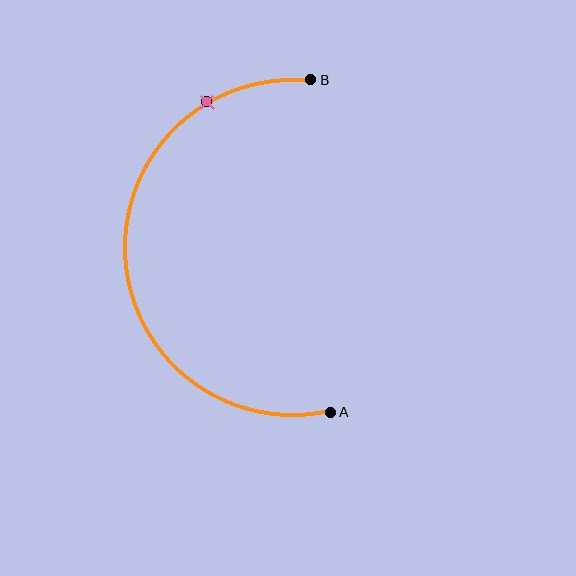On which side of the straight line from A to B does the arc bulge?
The arc bulges to the left of the straight line connecting A and B.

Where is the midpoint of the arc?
The arc midpoint is the point on the curve farthest from the straight line joining A and B. It sits to the left of that line.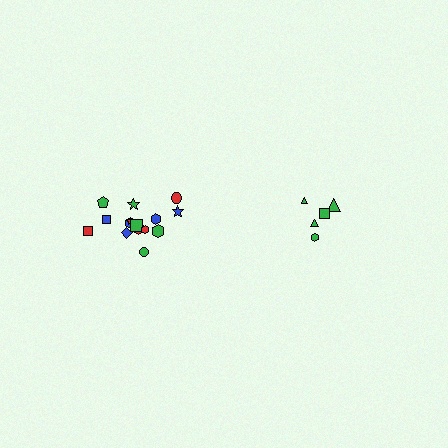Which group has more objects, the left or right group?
The left group.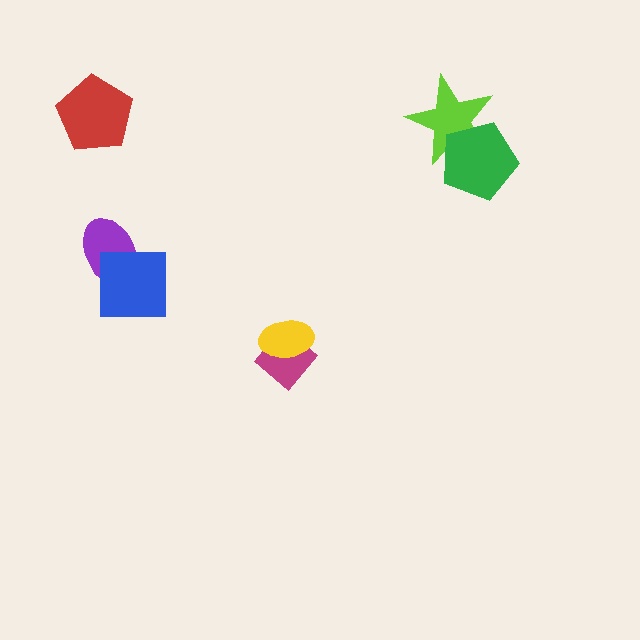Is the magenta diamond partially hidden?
Yes, it is partially covered by another shape.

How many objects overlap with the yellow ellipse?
1 object overlaps with the yellow ellipse.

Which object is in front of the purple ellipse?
The blue square is in front of the purple ellipse.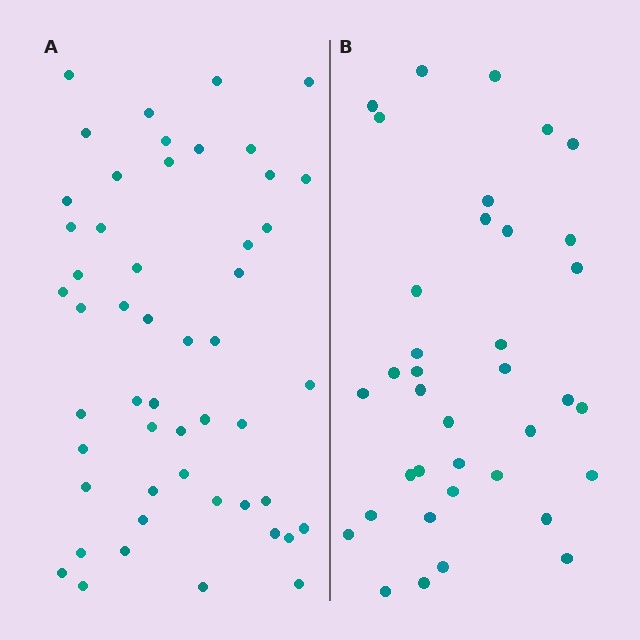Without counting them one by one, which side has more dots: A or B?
Region A (the left region) has more dots.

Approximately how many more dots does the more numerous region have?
Region A has approximately 15 more dots than region B.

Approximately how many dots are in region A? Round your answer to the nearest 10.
About 50 dots. (The exact count is 51, which rounds to 50.)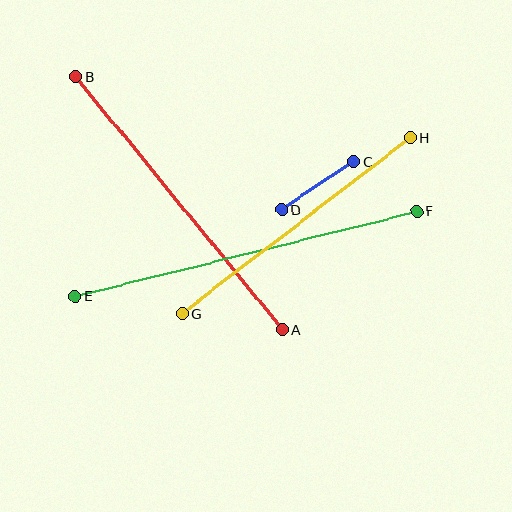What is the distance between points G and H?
The distance is approximately 288 pixels.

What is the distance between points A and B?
The distance is approximately 326 pixels.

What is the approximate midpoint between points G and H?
The midpoint is at approximately (296, 226) pixels.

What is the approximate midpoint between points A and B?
The midpoint is at approximately (179, 203) pixels.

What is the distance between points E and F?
The distance is approximately 352 pixels.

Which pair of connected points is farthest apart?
Points E and F are farthest apart.